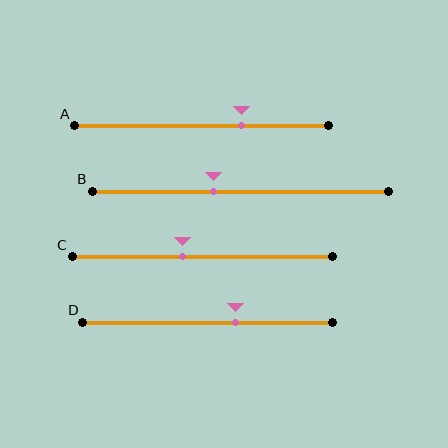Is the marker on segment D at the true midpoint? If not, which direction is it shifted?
No, the marker on segment D is shifted to the right by about 11% of the segment length.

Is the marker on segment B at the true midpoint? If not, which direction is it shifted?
No, the marker on segment B is shifted to the left by about 9% of the segment length.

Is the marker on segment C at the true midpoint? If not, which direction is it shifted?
No, the marker on segment C is shifted to the left by about 7% of the segment length.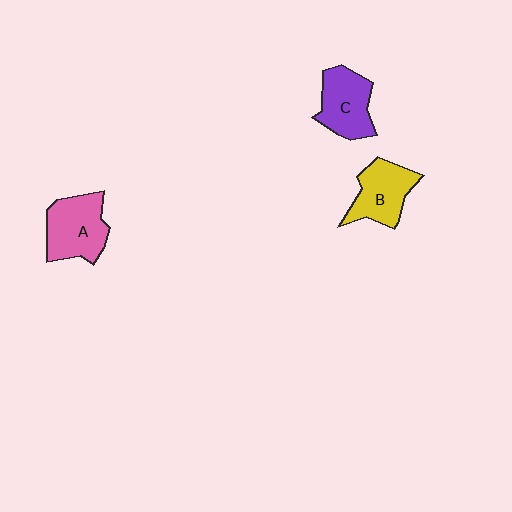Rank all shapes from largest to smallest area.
From largest to smallest: A (pink), C (purple), B (yellow).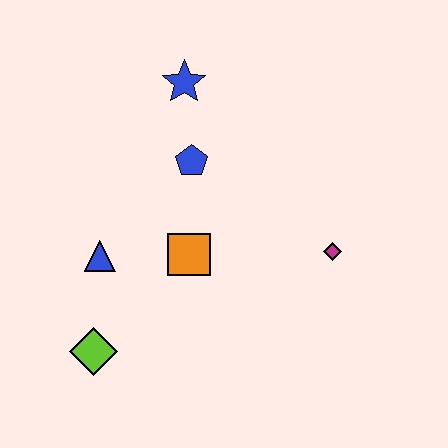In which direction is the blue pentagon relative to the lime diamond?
The blue pentagon is above the lime diamond.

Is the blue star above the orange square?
Yes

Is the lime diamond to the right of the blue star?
No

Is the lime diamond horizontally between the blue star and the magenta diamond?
No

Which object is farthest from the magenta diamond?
The lime diamond is farthest from the magenta diamond.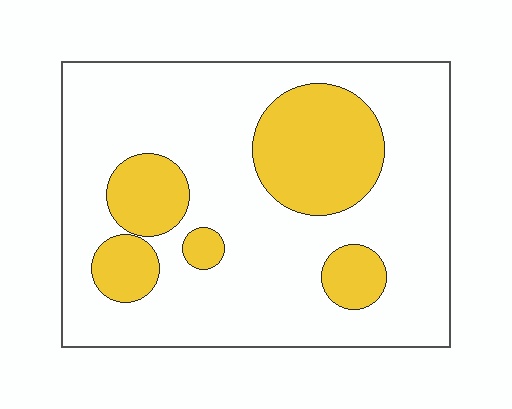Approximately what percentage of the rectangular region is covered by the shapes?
Approximately 25%.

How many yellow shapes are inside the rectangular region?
5.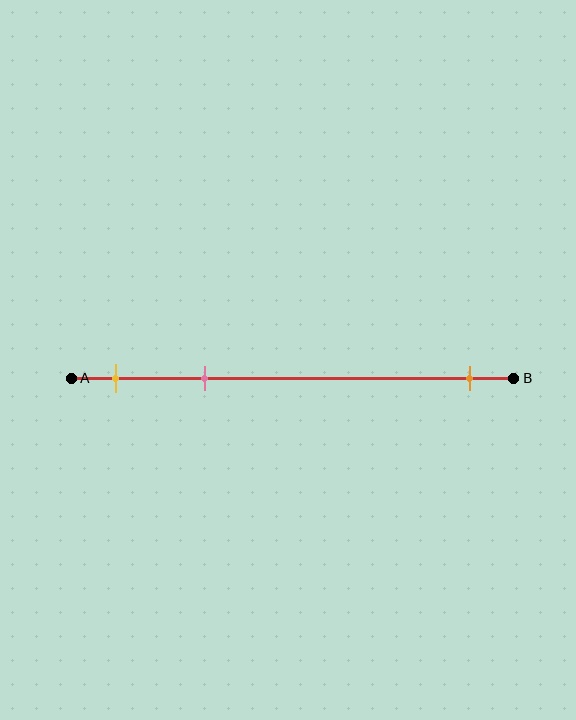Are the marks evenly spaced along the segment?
No, the marks are not evenly spaced.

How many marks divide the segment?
There are 3 marks dividing the segment.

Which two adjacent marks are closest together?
The yellow and pink marks are the closest adjacent pair.